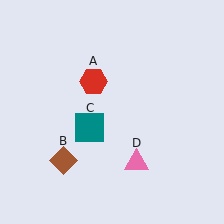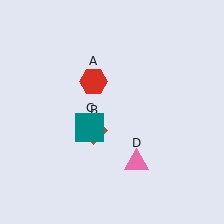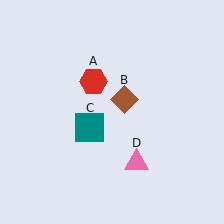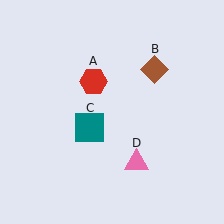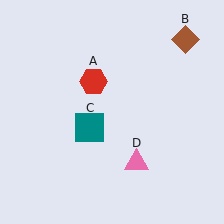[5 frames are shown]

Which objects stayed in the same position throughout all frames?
Red hexagon (object A) and teal square (object C) and pink triangle (object D) remained stationary.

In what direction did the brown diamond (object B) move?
The brown diamond (object B) moved up and to the right.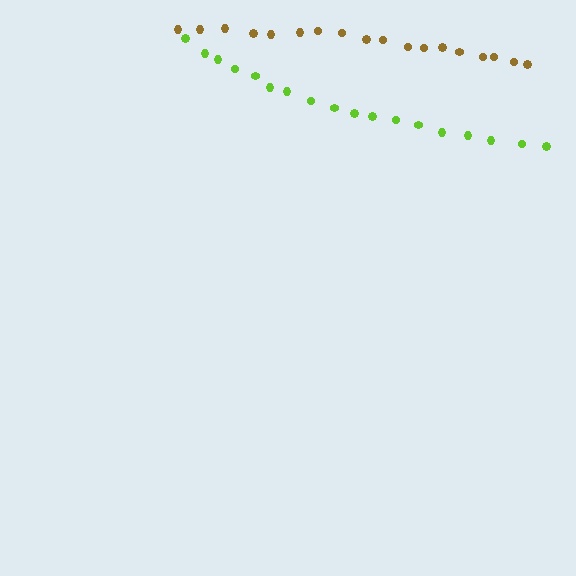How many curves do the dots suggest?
There are 2 distinct paths.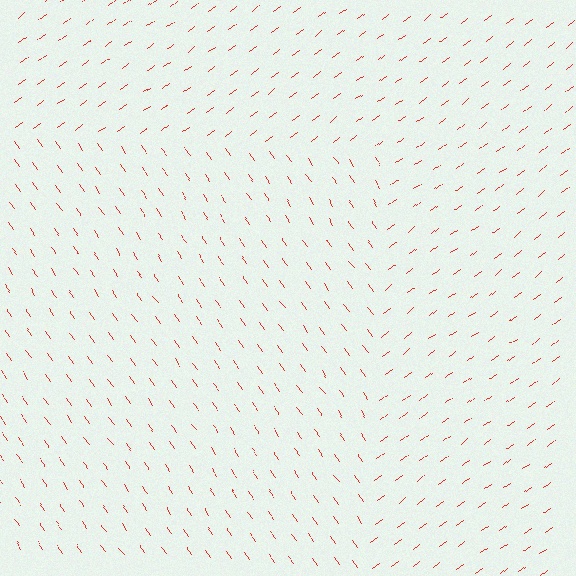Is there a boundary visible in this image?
Yes, there is a texture boundary formed by a change in line orientation.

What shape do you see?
I see a rectangle.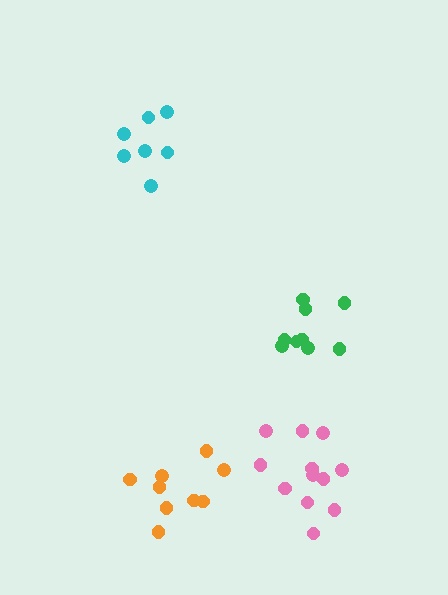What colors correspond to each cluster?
The clusters are colored: orange, green, cyan, pink.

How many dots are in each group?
Group 1: 9 dots, Group 2: 9 dots, Group 3: 7 dots, Group 4: 12 dots (37 total).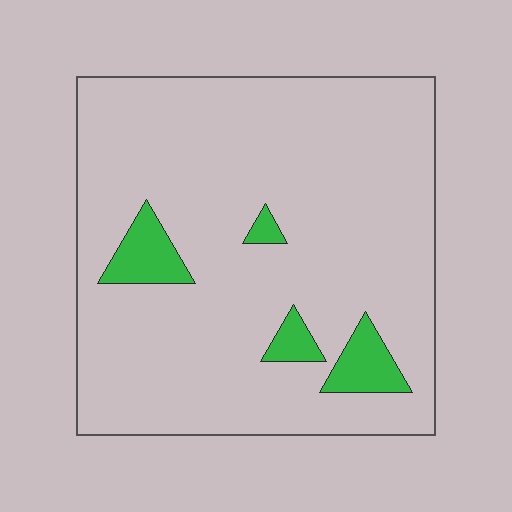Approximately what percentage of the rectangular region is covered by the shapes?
Approximately 10%.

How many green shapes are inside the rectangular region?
4.